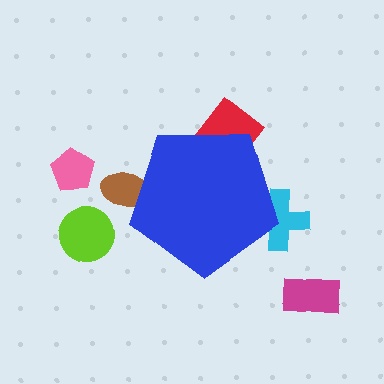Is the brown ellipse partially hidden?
Yes, the brown ellipse is partially hidden behind the blue pentagon.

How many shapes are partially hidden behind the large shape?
3 shapes are partially hidden.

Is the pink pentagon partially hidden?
No, the pink pentagon is fully visible.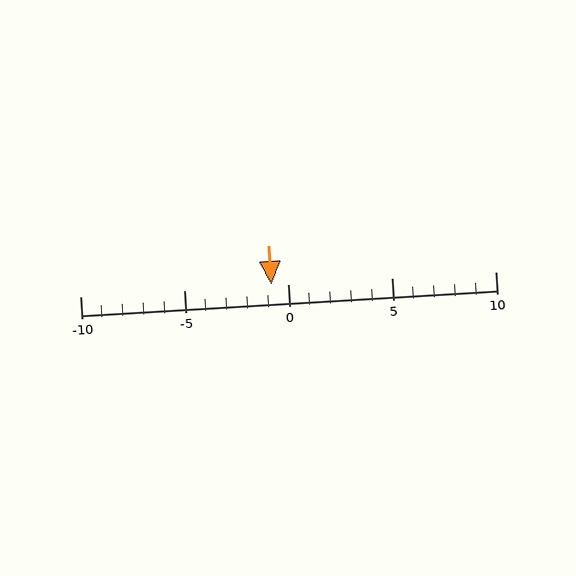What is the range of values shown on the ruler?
The ruler shows values from -10 to 10.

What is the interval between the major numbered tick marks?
The major tick marks are spaced 5 units apart.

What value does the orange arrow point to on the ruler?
The orange arrow points to approximately -1.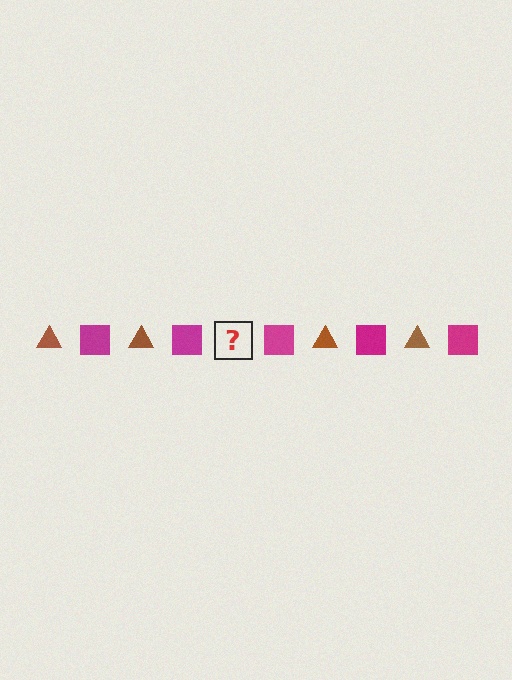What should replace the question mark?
The question mark should be replaced with a brown triangle.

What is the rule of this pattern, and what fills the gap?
The rule is that the pattern alternates between brown triangle and magenta square. The gap should be filled with a brown triangle.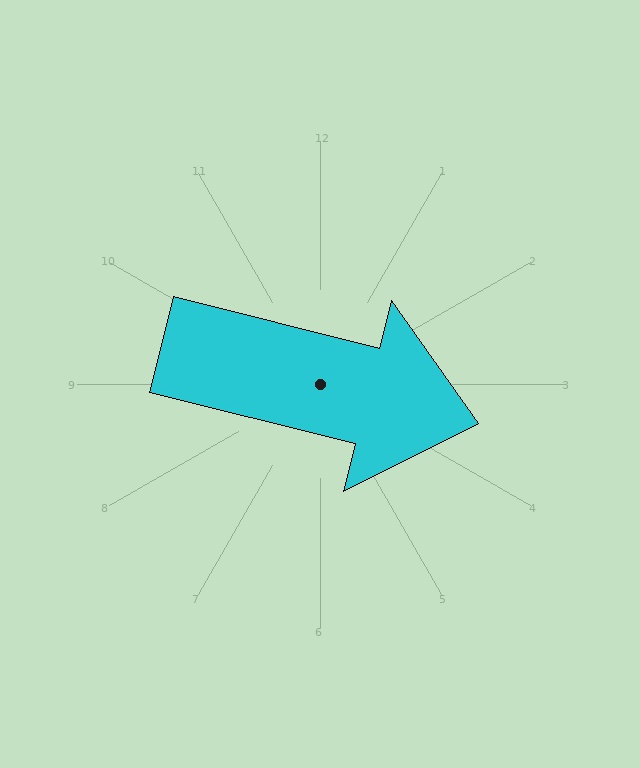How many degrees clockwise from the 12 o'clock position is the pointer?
Approximately 104 degrees.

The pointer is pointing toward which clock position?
Roughly 3 o'clock.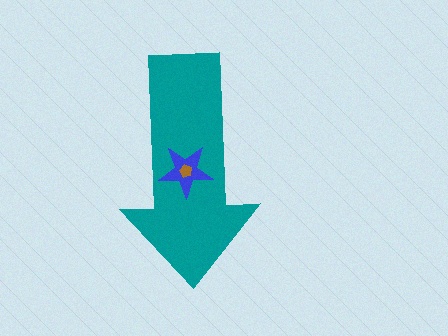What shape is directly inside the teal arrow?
The blue star.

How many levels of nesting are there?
3.